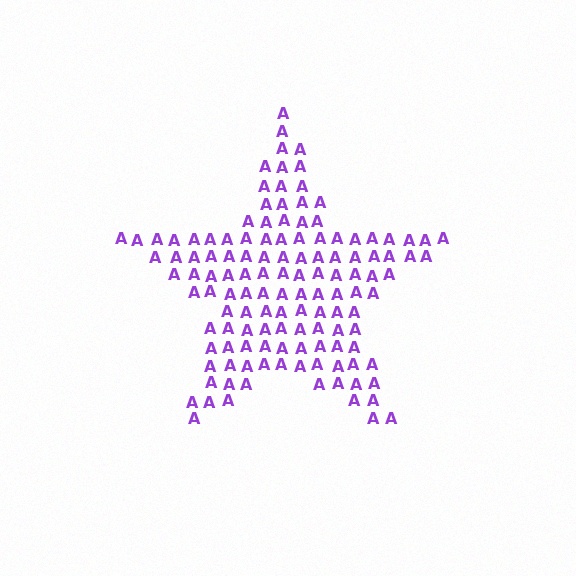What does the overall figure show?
The overall figure shows a star.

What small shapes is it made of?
It is made of small letter A's.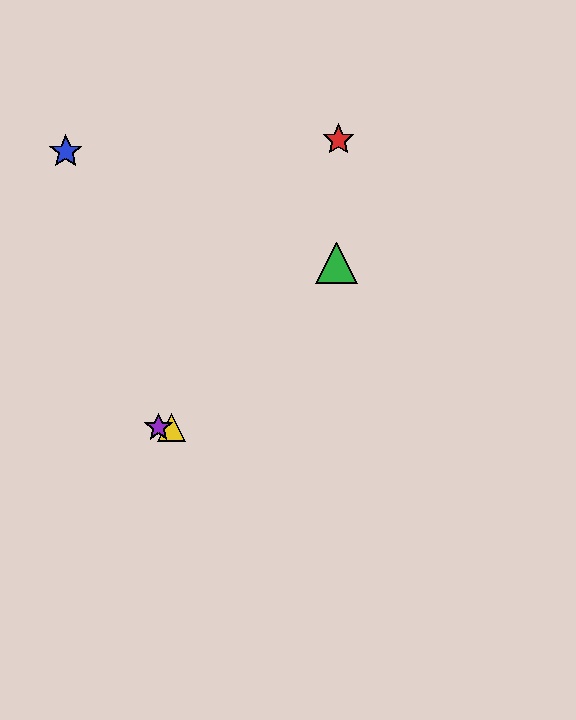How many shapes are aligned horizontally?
2 shapes (the yellow triangle, the purple star) are aligned horizontally.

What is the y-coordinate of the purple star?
The purple star is at y≈427.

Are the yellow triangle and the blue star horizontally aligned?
No, the yellow triangle is at y≈427 and the blue star is at y≈151.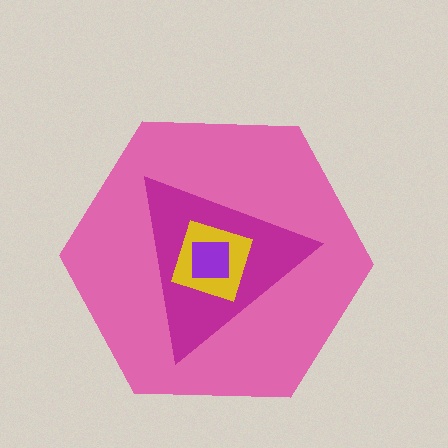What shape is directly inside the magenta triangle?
The yellow diamond.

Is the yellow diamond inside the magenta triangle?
Yes.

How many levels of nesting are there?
4.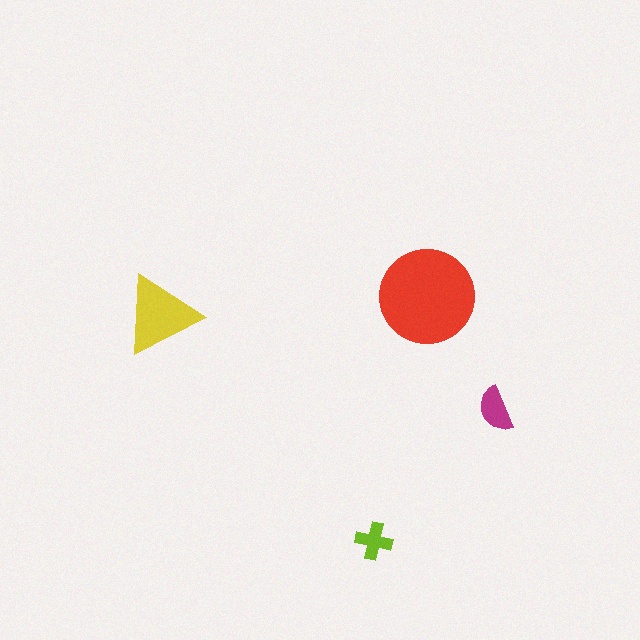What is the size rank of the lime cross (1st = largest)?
4th.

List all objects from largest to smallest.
The red circle, the yellow triangle, the magenta semicircle, the lime cross.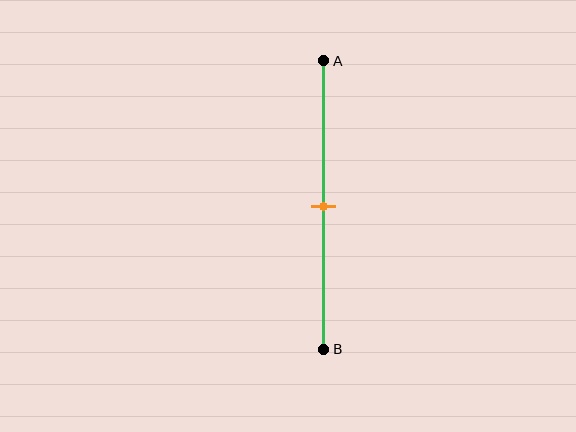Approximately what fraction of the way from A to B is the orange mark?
The orange mark is approximately 50% of the way from A to B.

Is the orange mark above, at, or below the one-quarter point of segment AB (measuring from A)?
The orange mark is below the one-quarter point of segment AB.